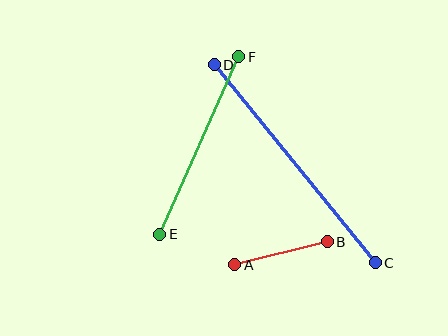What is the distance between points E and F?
The distance is approximately 195 pixels.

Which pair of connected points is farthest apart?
Points C and D are farthest apart.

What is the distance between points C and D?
The distance is approximately 255 pixels.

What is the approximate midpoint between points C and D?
The midpoint is at approximately (295, 164) pixels.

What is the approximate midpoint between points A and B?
The midpoint is at approximately (281, 253) pixels.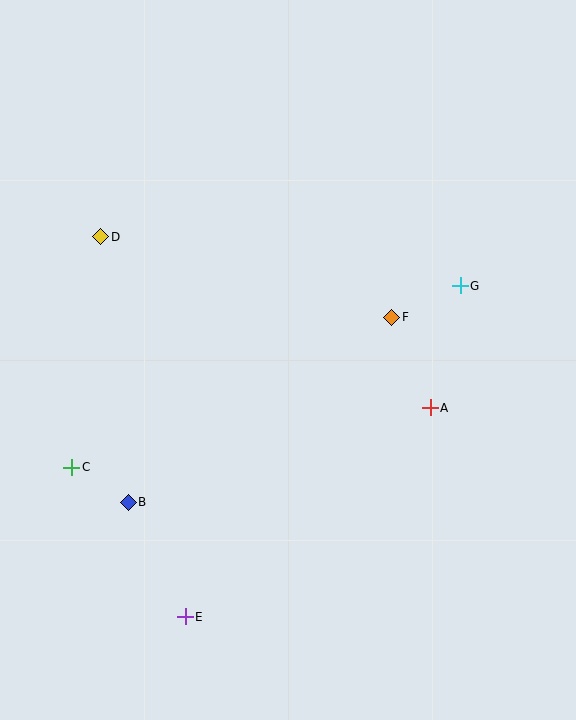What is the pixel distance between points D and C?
The distance between D and C is 232 pixels.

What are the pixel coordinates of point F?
Point F is at (392, 317).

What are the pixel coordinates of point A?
Point A is at (430, 408).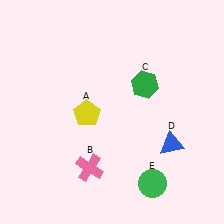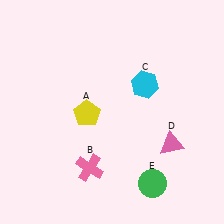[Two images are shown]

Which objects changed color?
C changed from green to cyan. D changed from blue to pink.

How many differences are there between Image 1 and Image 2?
There are 2 differences between the two images.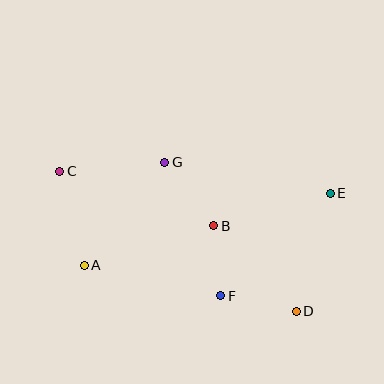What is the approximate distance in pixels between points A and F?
The distance between A and F is approximately 140 pixels.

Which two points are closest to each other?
Points B and F are closest to each other.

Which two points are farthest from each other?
Points C and D are farthest from each other.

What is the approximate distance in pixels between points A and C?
The distance between A and C is approximately 97 pixels.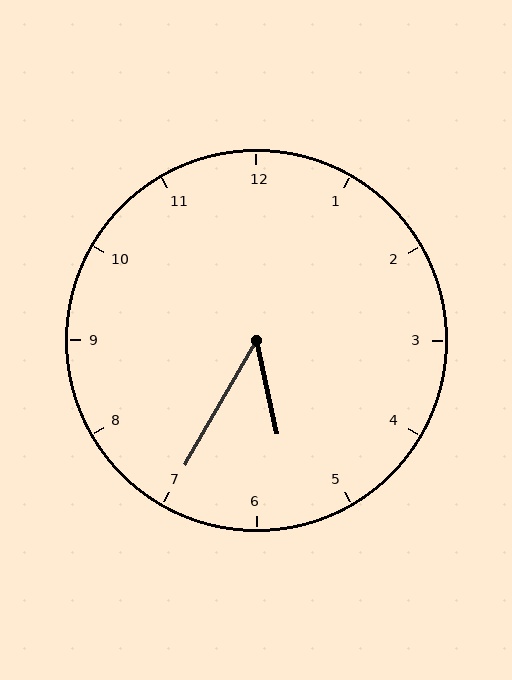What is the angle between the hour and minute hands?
Approximately 42 degrees.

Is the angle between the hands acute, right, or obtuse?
It is acute.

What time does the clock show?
5:35.